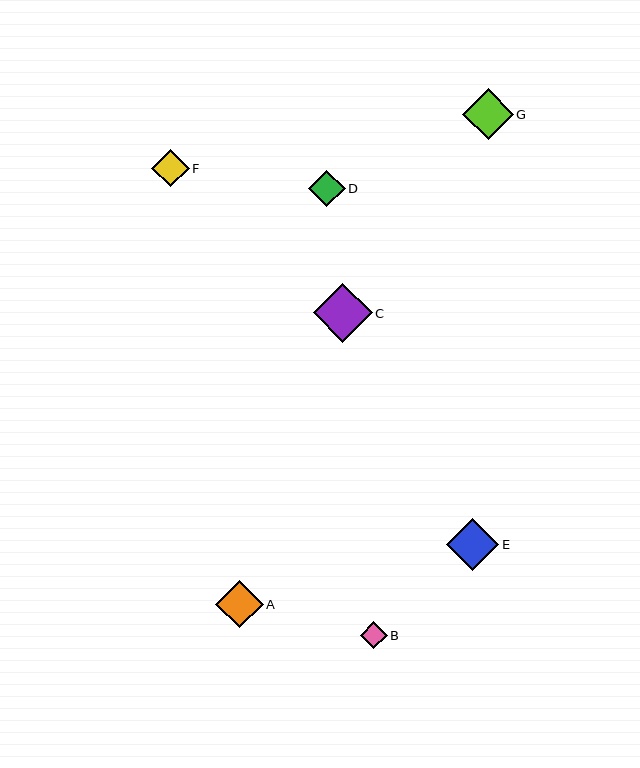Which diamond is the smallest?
Diamond B is the smallest with a size of approximately 27 pixels.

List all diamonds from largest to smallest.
From largest to smallest: C, E, G, A, F, D, B.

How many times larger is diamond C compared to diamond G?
Diamond C is approximately 1.2 times the size of diamond G.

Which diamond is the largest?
Diamond C is the largest with a size of approximately 59 pixels.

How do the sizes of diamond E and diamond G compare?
Diamond E and diamond G are approximately the same size.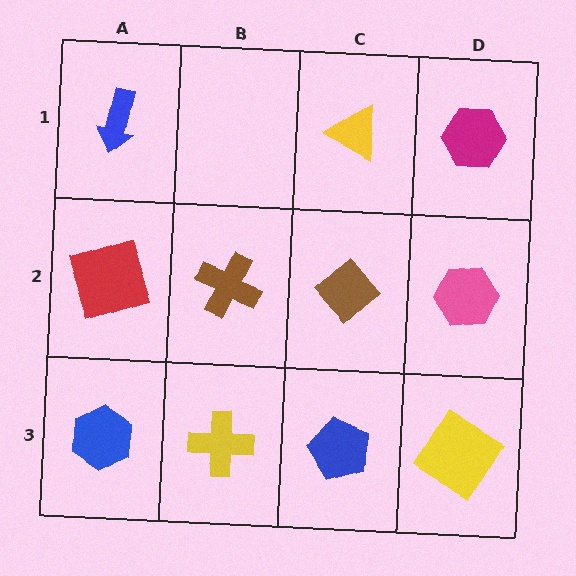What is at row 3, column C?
A blue pentagon.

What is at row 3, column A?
A blue hexagon.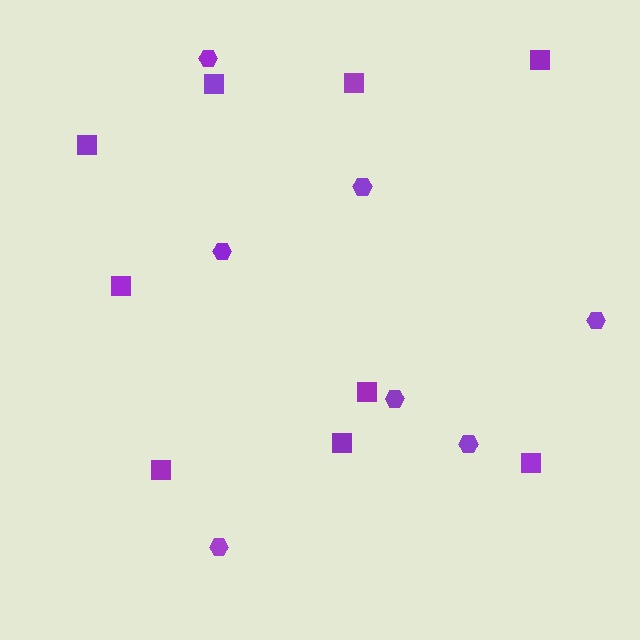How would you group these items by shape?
There are 2 groups: one group of squares (9) and one group of hexagons (7).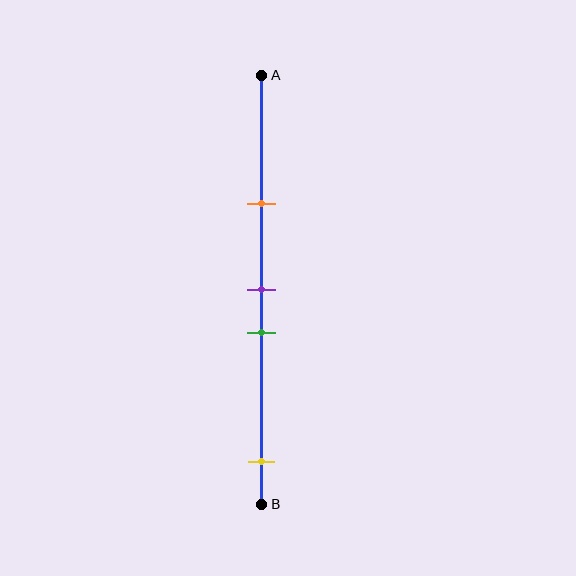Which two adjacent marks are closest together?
The purple and green marks are the closest adjacent pair.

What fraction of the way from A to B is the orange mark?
The orange mark is approximately 30% (0.3) of the way from A to B.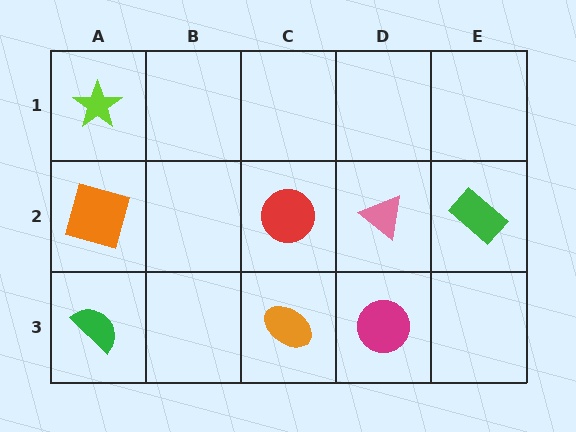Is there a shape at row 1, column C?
No, that cell is empty.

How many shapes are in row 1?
1 shape.